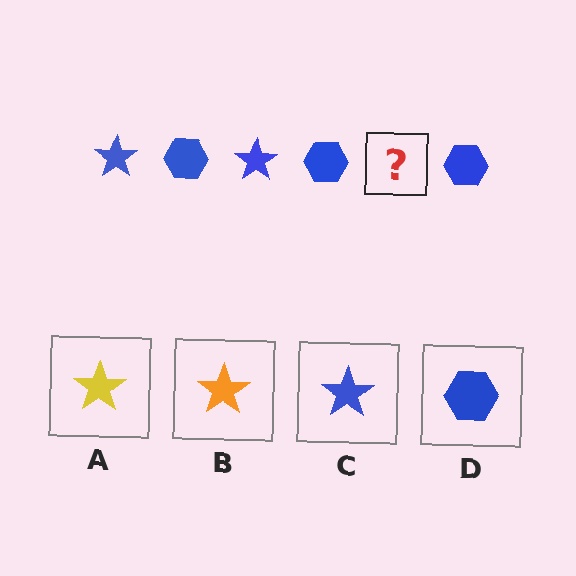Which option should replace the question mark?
Option C.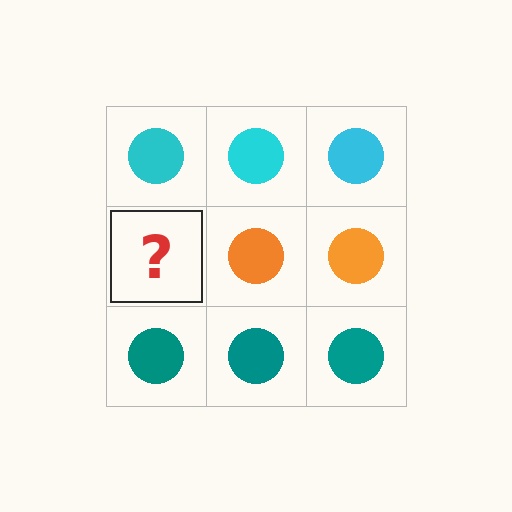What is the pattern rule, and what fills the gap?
The rule is that each row has a consistent color. The gap should be filled with an orange circle.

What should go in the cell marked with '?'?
The missing cell should contain an orange circle.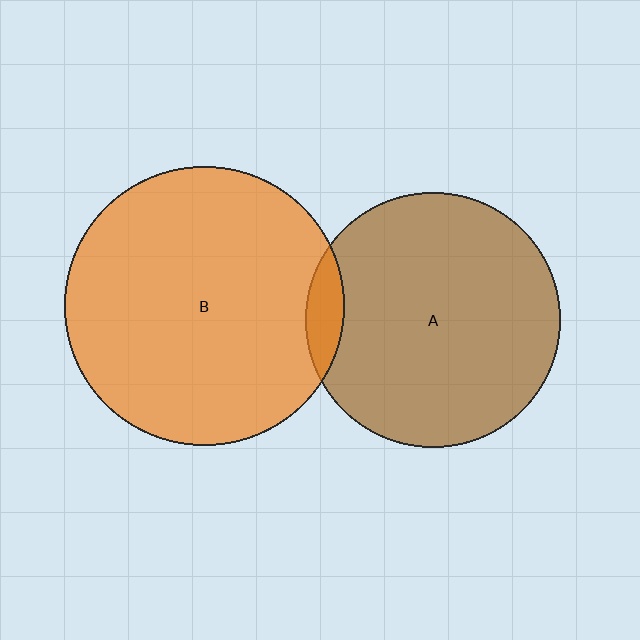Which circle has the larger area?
Circle B (orange).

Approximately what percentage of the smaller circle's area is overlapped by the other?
Approximately 5%.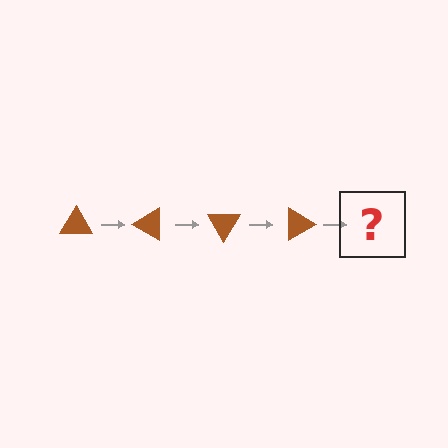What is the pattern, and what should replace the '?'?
The pattern is that the triangle rotates 30 degrees each step. The '?' should be a brown triangle rotated 120 degrees.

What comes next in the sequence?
The next element should be a brown triangle rotated 120 degrees.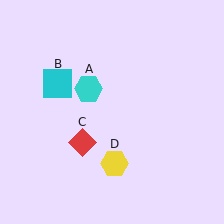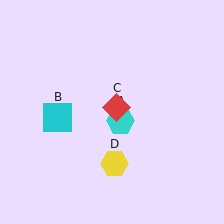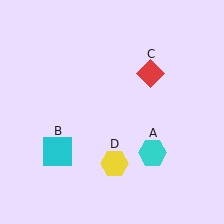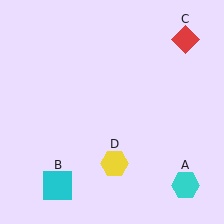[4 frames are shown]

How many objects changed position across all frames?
3 objects changed position: cyan hexagon (object A), cyan square (object B), red diamond (object C).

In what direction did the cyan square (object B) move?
The cyan square (object B) moved down.